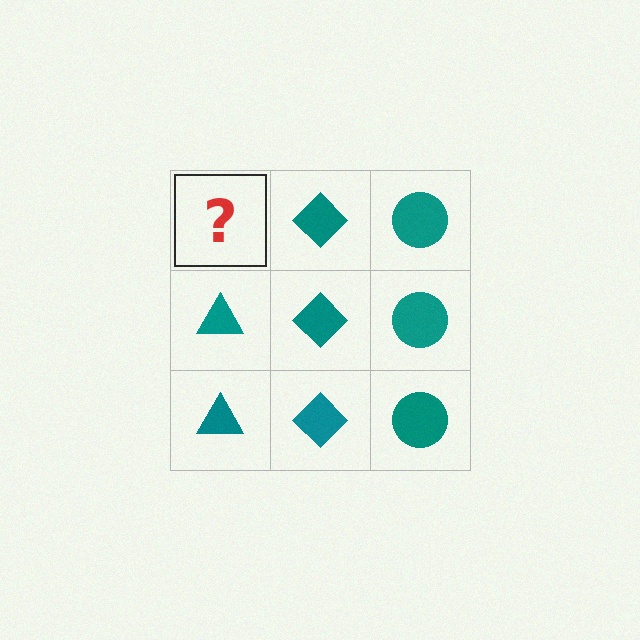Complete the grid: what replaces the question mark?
The question mark should be replaced with a teal triangle.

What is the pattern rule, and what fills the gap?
The rule is that each column has a consistent shape. The gap should be filled with a teal triangle.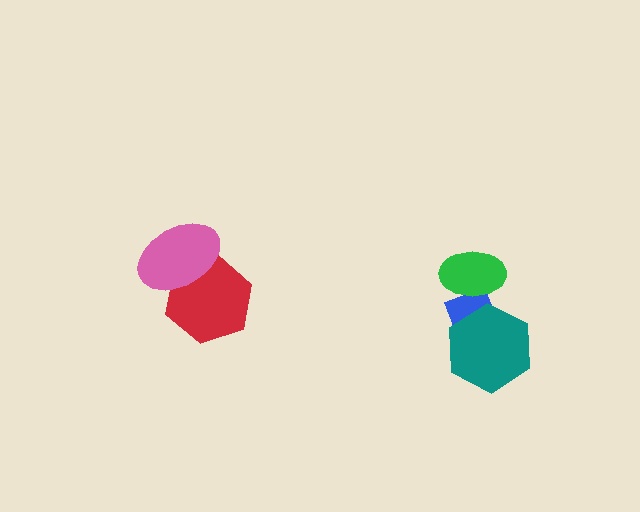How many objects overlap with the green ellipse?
1 object overlaps with the green ellipse.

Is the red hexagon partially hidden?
Yes, it is partially covered by another shape.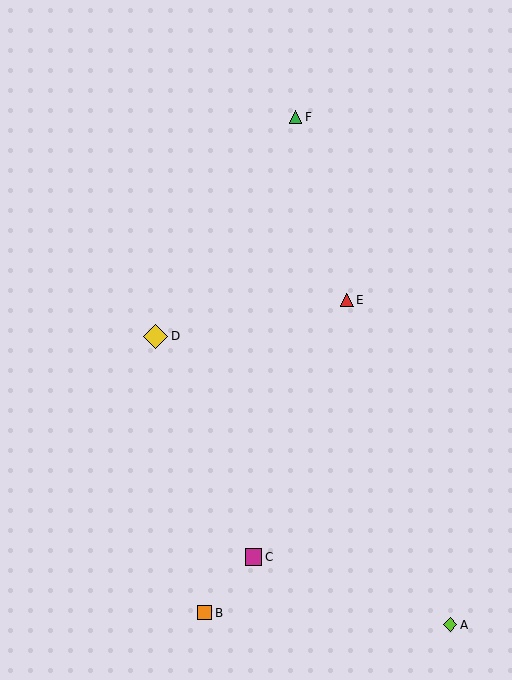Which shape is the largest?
The yellow diamond (labeled D) is the largest.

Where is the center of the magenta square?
The center of the magenta square is at (254, 557).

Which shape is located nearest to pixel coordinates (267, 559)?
The magenta square (labeled C) at (254, 557) is nearest to that location.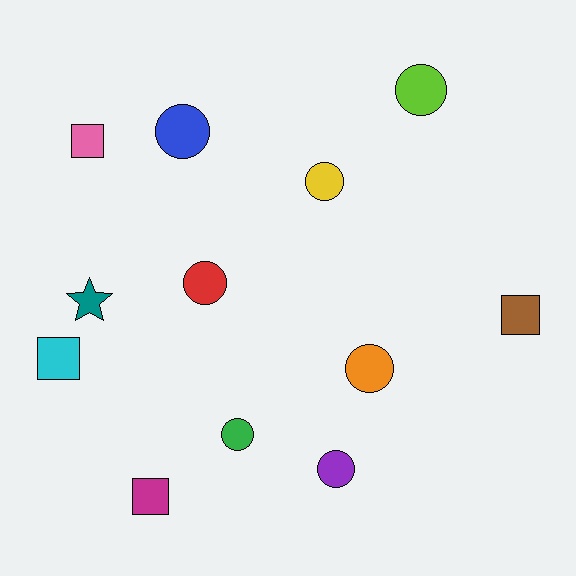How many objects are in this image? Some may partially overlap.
There are 12 objects.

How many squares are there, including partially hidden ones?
There are 4 squares.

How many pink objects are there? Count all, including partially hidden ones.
There is 1 pink object.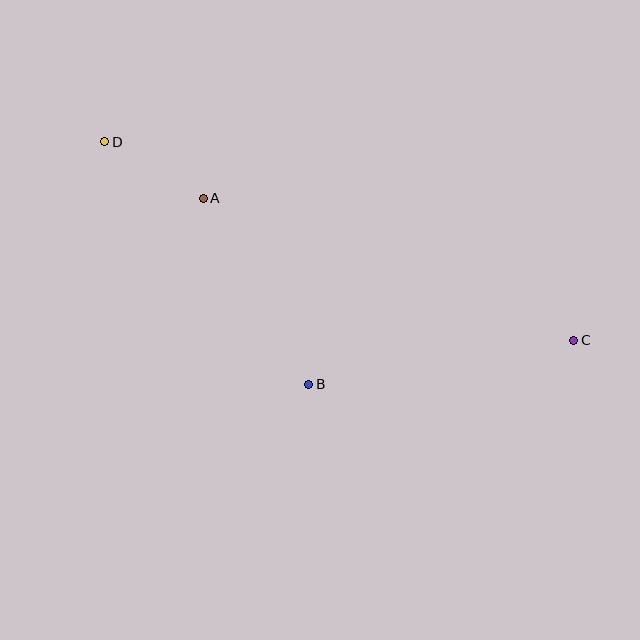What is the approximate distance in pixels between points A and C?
The distance between A and C is approximately 397 pixels.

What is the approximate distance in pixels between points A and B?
The distance between A and B is approximately 213 pixels.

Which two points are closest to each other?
Points A and D are closest to each other.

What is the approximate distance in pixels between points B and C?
The distance between B and C is approximately 269 pixels.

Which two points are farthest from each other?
Points C and D are farthest from each other.